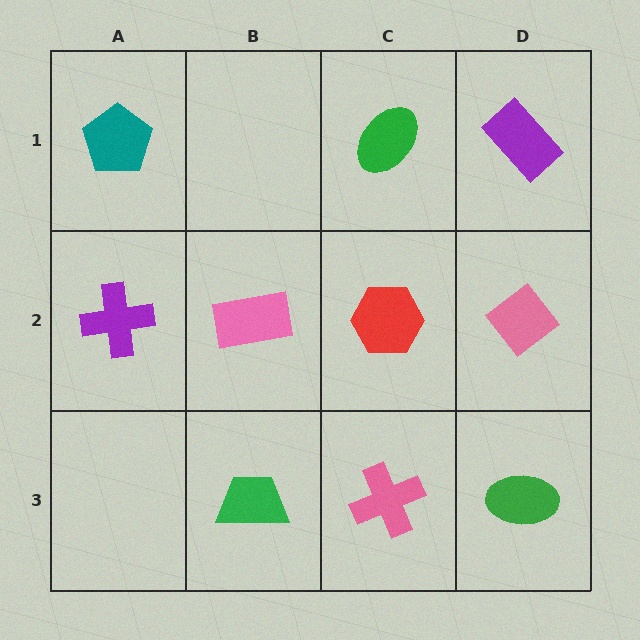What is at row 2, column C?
A red hexagon.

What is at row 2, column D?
A pink diamond.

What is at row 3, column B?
A green trapezoid.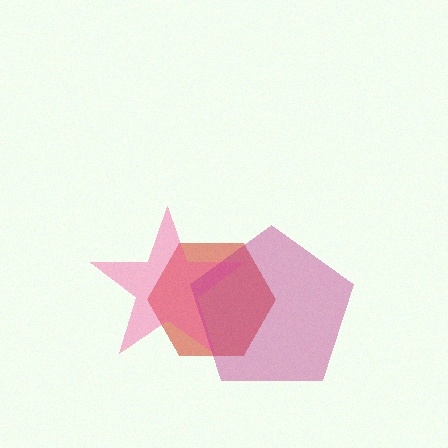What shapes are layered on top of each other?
The layered shapes are: a red hexagon, a pink star, a magenta pentagon.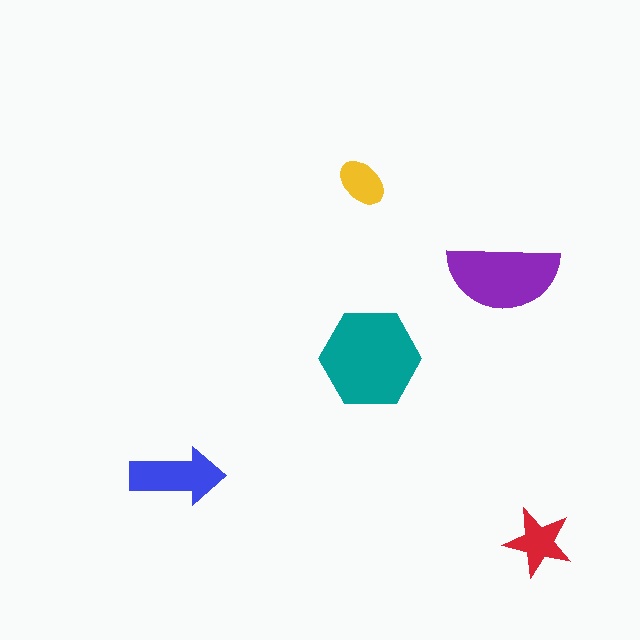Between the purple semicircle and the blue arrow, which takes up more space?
The purple semicircle.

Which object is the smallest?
The yellow ellipse.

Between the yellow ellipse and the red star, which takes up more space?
The red star.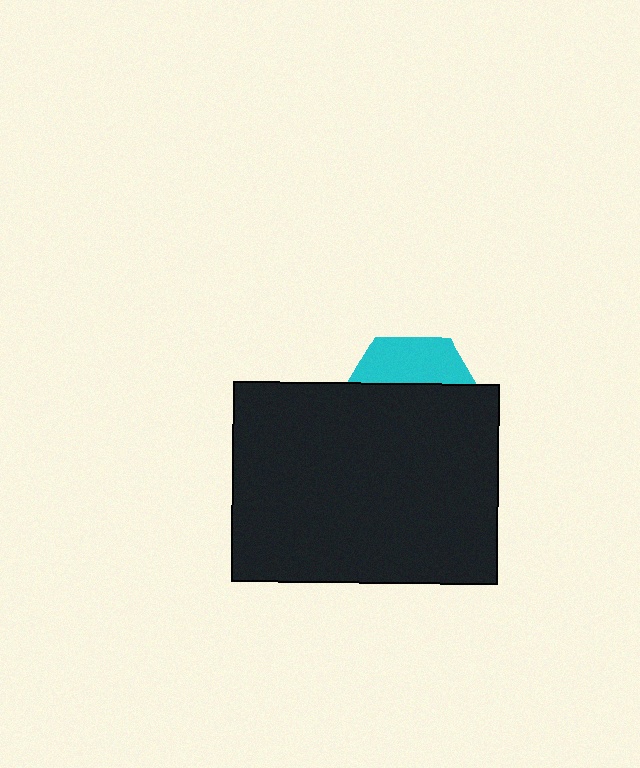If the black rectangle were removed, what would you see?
You would see the complete cyan hexagon.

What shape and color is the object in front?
The object in front is a black rectangle.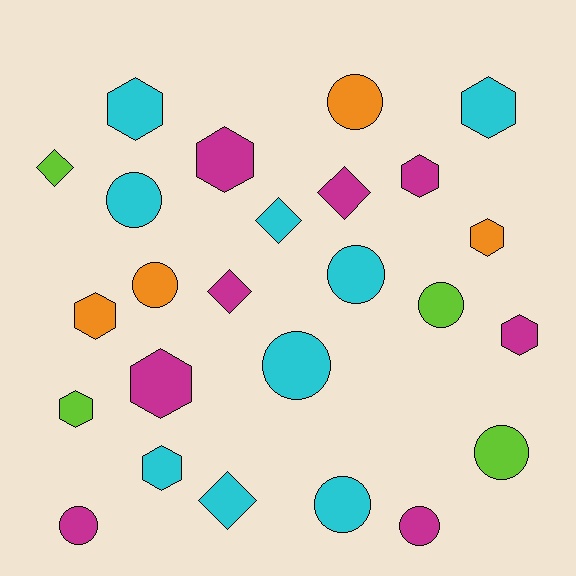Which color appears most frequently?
Cyan, with 9 objects.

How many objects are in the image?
There are 25 objects.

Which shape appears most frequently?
Hexagon, with 10 objects.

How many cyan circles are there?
There are 4 cyan circles.